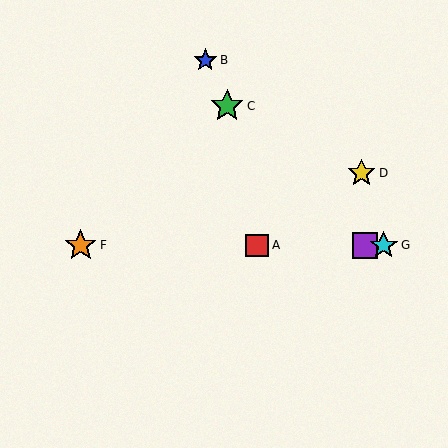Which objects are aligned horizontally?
Objects A, E, F, G are aligned horizontally.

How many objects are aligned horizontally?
4 objects (A, E, F, G) are aligned horizontally.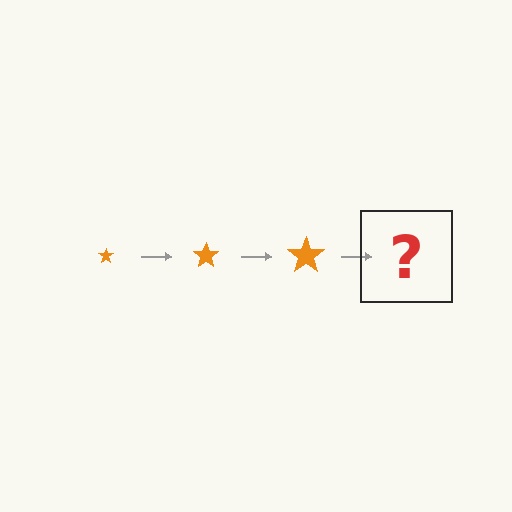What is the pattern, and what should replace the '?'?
The pattern is that the star gets progressively larger each step. The '?' should be an orange star, larger than the previous one.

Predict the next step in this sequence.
The next step is an orange star, larger than the previous one.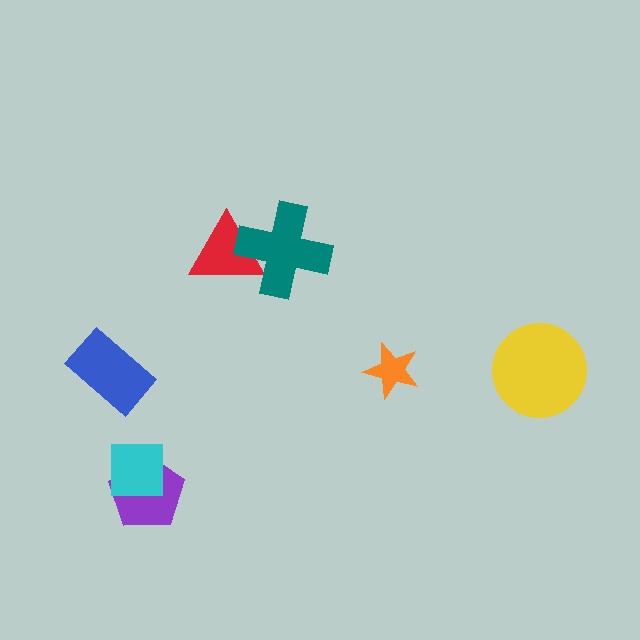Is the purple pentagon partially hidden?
Yes, it is partially covered by another shape.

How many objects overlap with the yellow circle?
0 objects overlap with the yellow circle.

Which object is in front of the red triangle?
The teal cross is in front of the red triangle.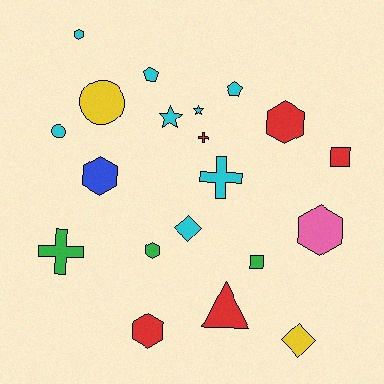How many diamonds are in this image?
There are 2 diamonds.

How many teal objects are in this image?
There are no teal objects.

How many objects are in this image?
There are 20 objects.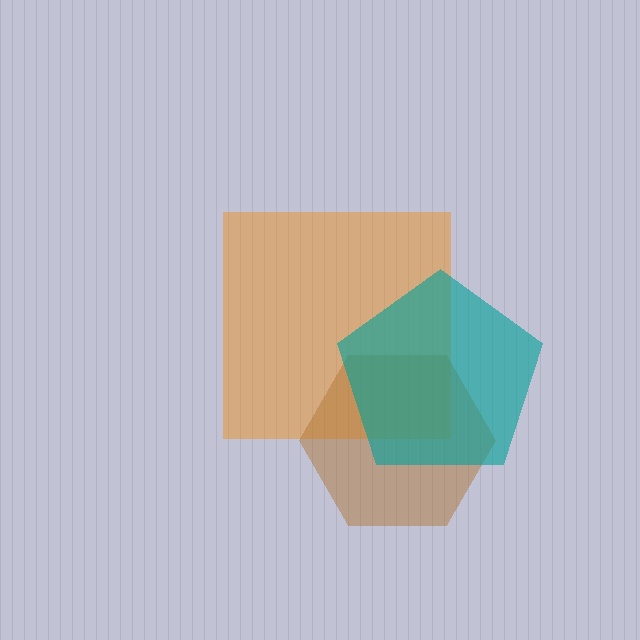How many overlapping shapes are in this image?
There are 3 overlapping shapes in the image.